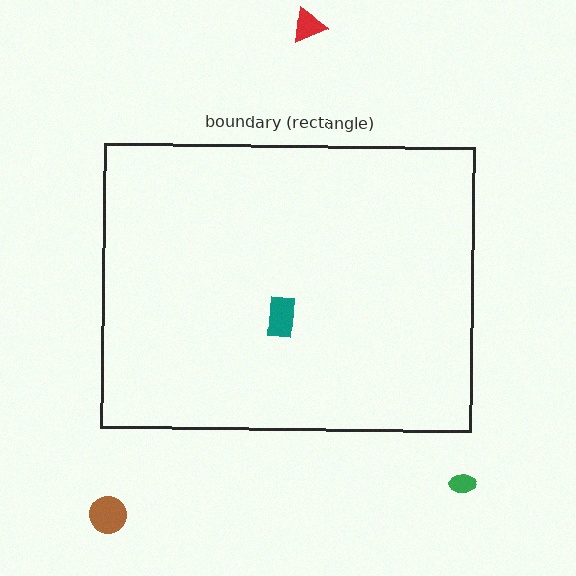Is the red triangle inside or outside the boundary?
Outside.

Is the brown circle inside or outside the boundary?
Outside.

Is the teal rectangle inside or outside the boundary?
Inside.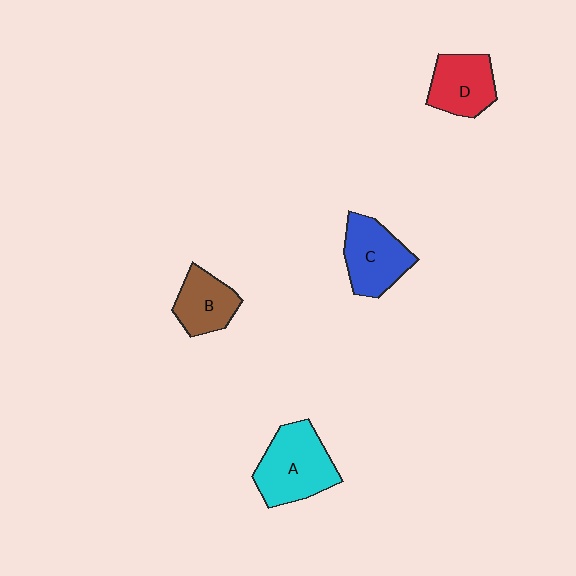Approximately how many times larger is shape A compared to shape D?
Approximately 1.4 times.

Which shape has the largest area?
Shape A (cyan).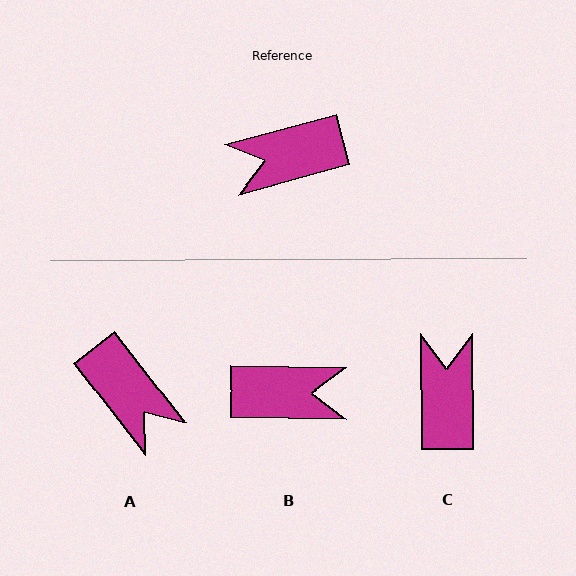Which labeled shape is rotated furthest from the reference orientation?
B, about 164 degrees away.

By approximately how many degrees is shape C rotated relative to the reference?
Approximately 105 degrees clockwise.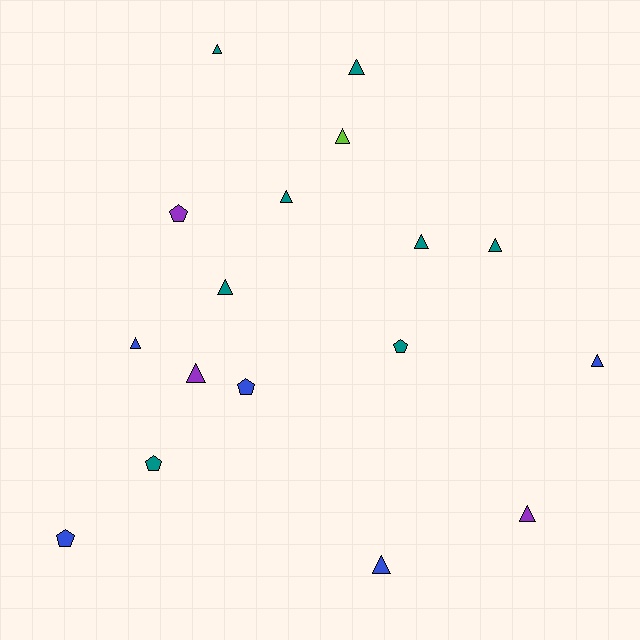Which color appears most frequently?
Teal, with 8 objects.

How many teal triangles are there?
There are 6 teal triangles.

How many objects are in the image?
There are 17 objects.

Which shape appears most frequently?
Triangle, with 12 objects.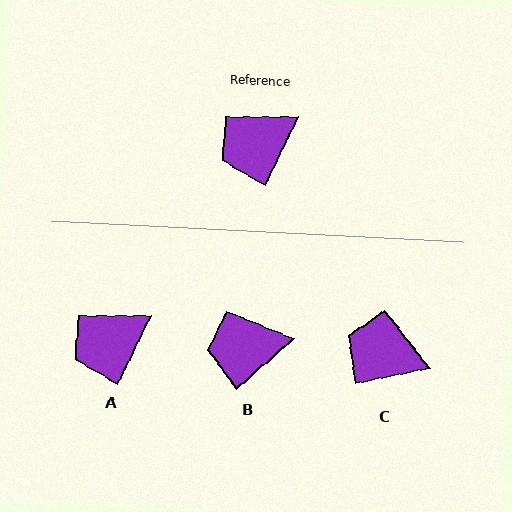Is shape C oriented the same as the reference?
No, it is off by about 52 degrees.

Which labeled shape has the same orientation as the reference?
A.